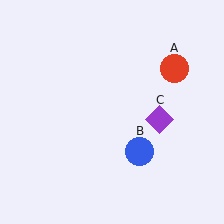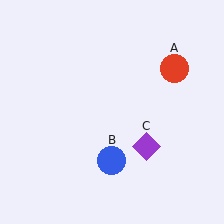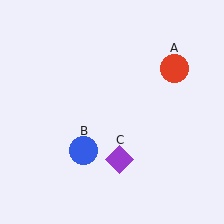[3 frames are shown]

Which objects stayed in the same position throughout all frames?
Red circle (object A) remained stationary.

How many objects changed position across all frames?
2 objects changed position: blue circle (object B), purple diamond (object C).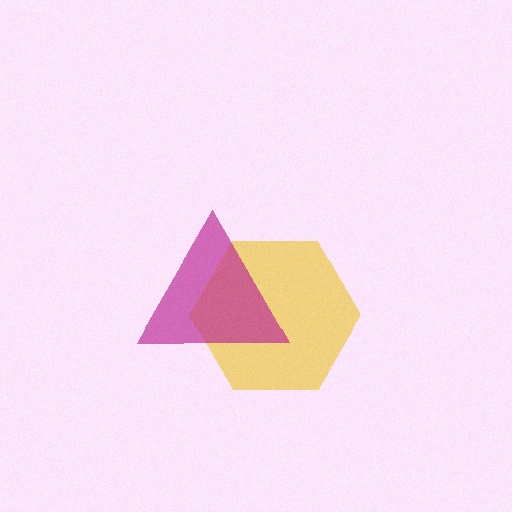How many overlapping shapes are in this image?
There are 2 overlapping shapes in the image.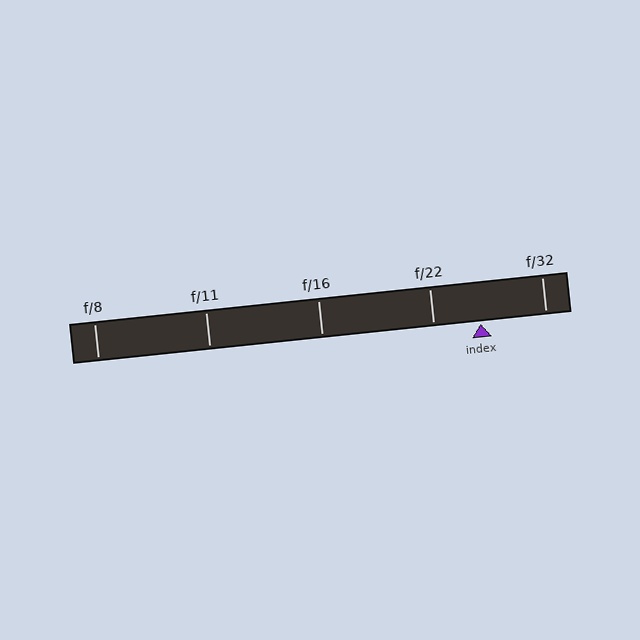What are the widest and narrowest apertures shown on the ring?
The widest aperture shown is f/8 and the narrowest is f/32.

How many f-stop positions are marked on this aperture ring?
There are 5 f-stop positions marked.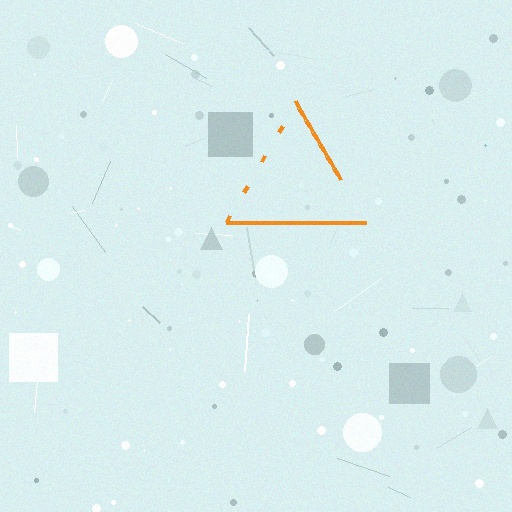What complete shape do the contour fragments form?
The contour fragments form a triangle.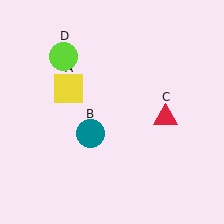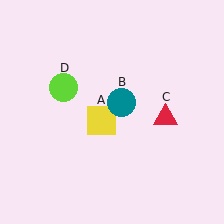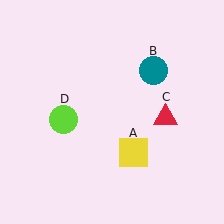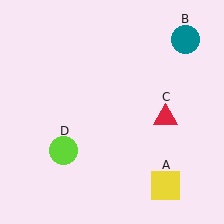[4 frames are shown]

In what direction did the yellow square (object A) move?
The yellow square (object A) moved down and to the right.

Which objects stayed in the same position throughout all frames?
Red triangle (object C) remained stationary.